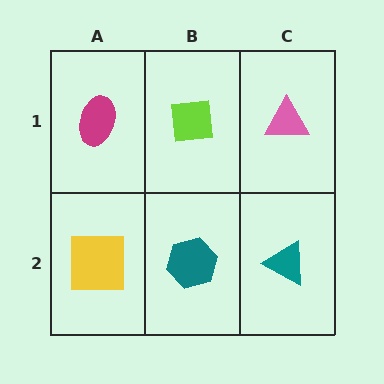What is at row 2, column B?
A teal hexagon.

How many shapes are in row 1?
3 shapes.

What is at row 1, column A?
A magenta ellipse.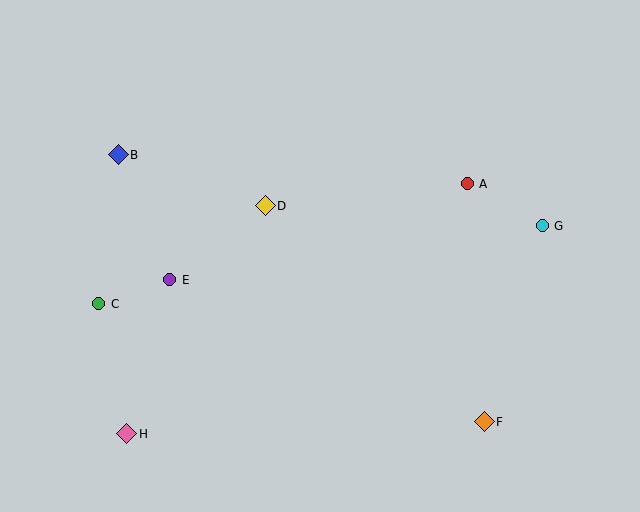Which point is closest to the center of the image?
Point D at (265, 206) is closest to the center.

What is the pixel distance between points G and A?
The distance between G and A is 86 pixels.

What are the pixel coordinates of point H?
Point H is at (127, 434).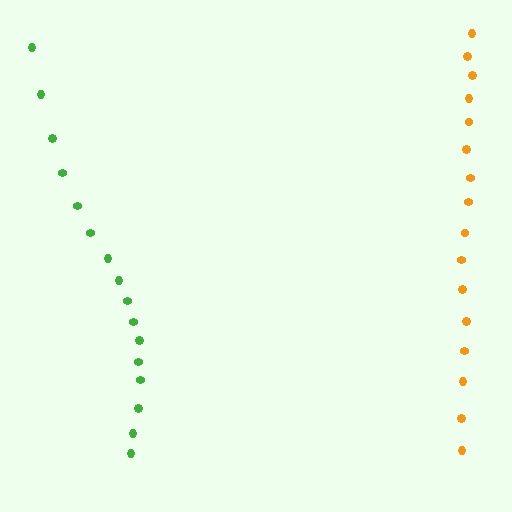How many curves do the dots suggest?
There are 2 distinct paths.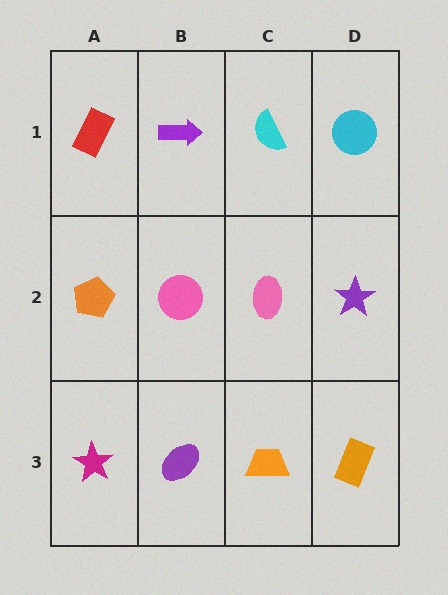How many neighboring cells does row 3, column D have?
2.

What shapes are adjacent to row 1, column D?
A purple star (row 2, column D), a cyan semicircle (row 1, column C).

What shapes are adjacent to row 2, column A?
A red rectangle (row 1, column A), a magenta star (row 3, column A), a pink circle (row 2, column B).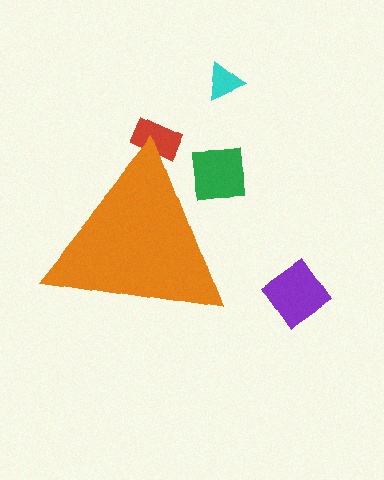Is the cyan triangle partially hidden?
No, the cyan triangle is fully visible.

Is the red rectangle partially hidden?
Yes, the red rectangle is partially hidden behind the orange triangle.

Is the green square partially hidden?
Yes, the green square is partially hidden behind the orange triangle.